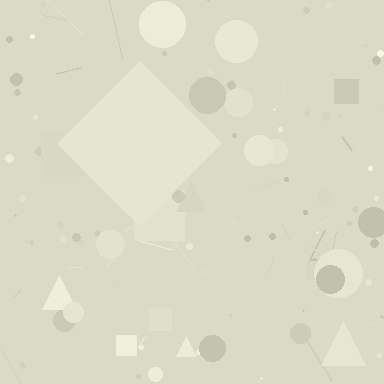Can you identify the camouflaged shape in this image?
The camouflaged shape is a diamond.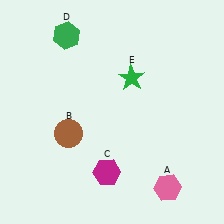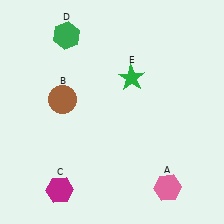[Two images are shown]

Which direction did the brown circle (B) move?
The brown circle (B) moved up.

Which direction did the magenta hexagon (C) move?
The magenta hexagon (C) moved left.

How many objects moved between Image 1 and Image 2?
2 objects moved between the two images.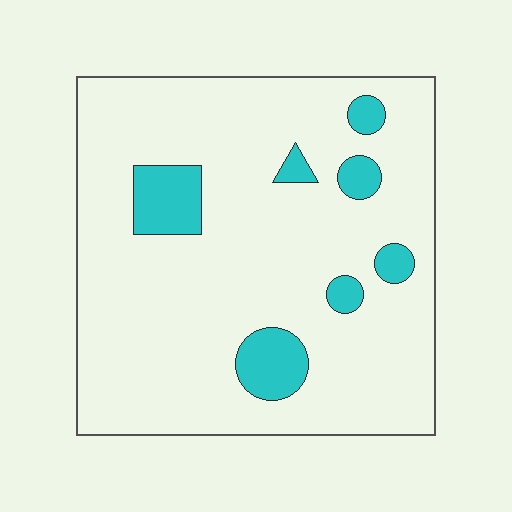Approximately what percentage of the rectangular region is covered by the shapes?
Approximately 10%.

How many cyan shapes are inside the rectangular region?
7.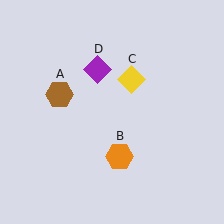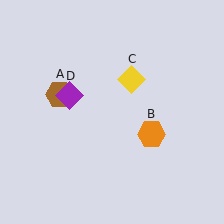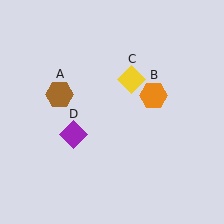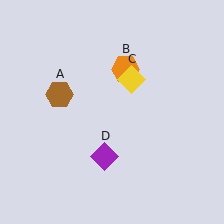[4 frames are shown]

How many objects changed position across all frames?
2 objects changed position: orange hexagon (object B), purple diamond (object D).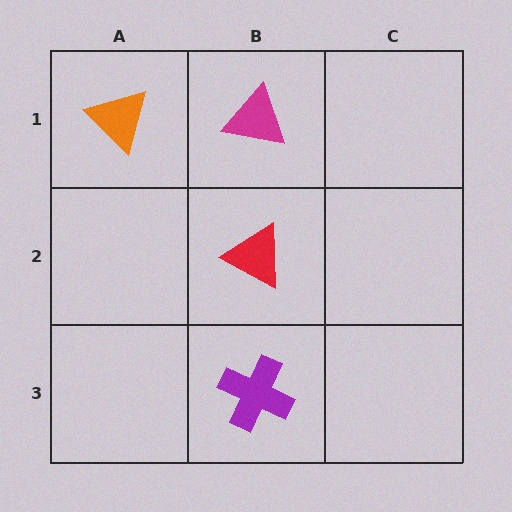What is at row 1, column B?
A magenta triangle.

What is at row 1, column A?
An orange triangle.